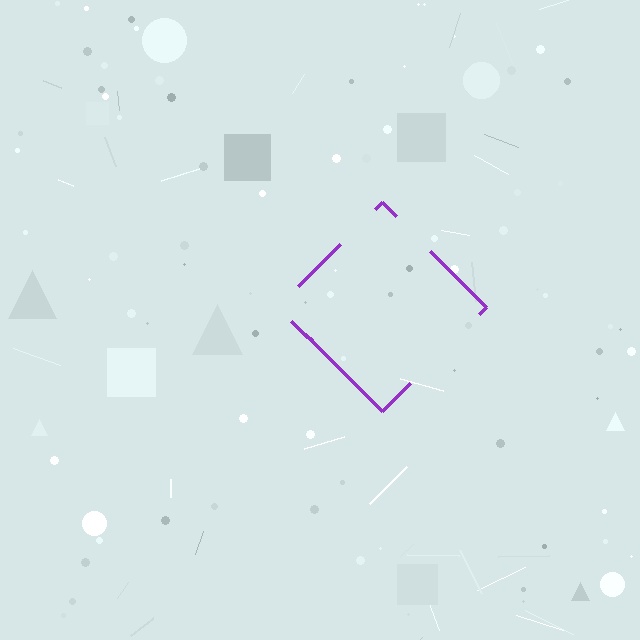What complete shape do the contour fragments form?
The contour fragments form a diamond.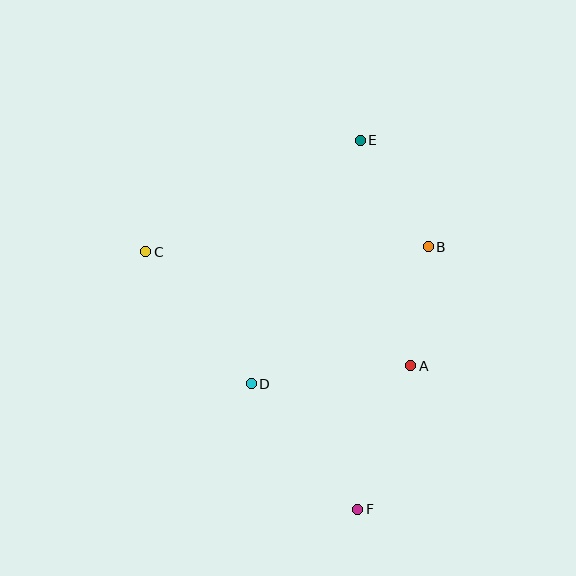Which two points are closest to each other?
Points A and B are closest to each other.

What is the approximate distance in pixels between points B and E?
The distance between B and E is approximately 126 pixels.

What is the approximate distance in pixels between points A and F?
The distance between A and F is approximately 153 pixels.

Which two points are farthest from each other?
Points E and F are farthest from each other.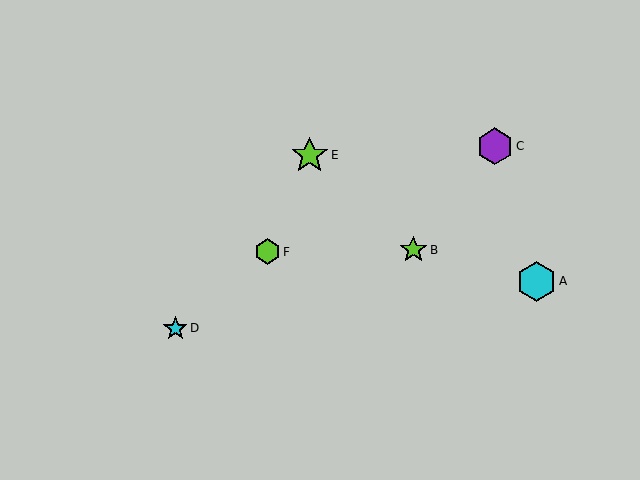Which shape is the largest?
The cyan hexagon (labeled A) is the largest.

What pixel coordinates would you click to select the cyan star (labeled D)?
Click at (175, 328) to select the cyan star D.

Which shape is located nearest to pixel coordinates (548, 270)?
The cyan hexagon (labeled A) at (536, 281) is nearest to that location.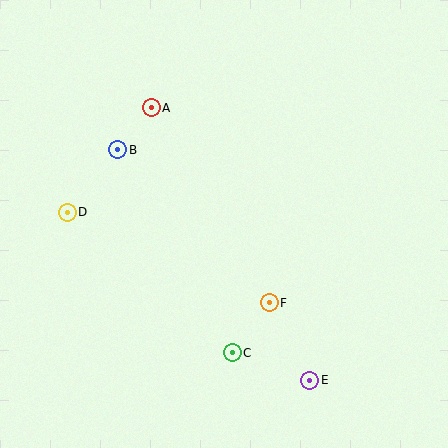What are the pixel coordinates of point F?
Point F is at (269, 303).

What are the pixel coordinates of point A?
Point A is at (151, 108).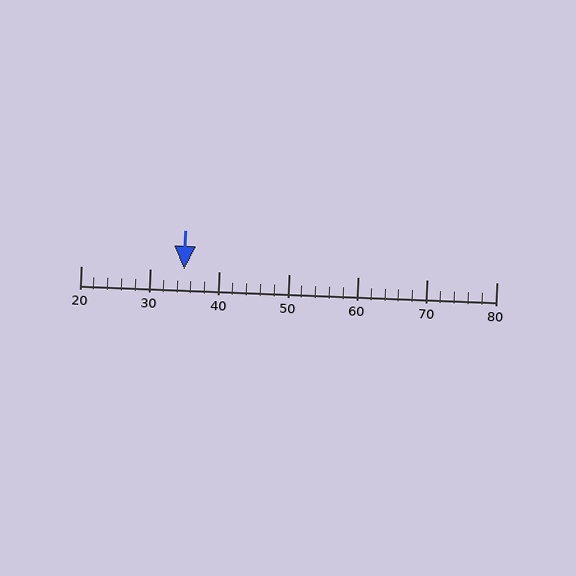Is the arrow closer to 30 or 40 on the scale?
The arrow is closer to 30.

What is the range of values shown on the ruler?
The ruler shows values from 20 to 80.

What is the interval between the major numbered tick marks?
The major tick marks are spaced 10 units apart.